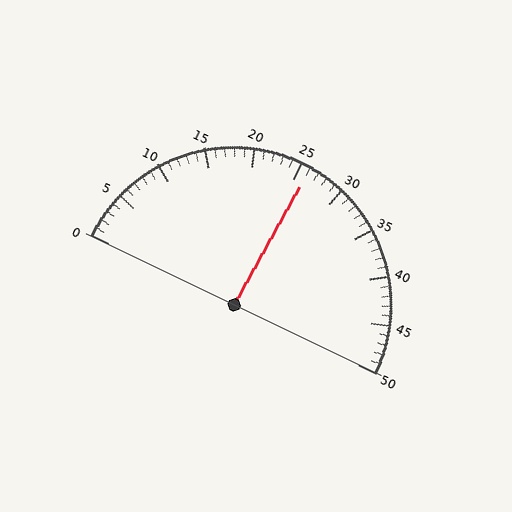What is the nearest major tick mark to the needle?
The nearest major tick mark is 25.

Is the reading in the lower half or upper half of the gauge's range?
The reading is in the upper half of the range (0 to 50).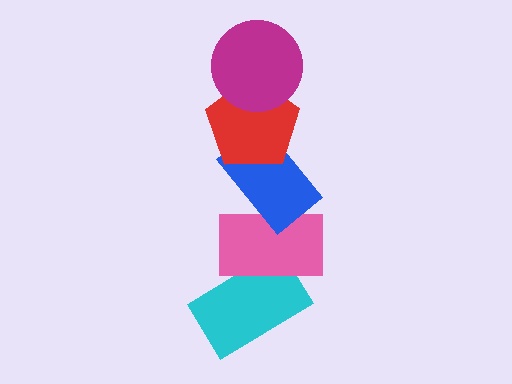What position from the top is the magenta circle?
The magenta circle is 1st from the top.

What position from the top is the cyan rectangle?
The cyan rectangle is 5th from the top.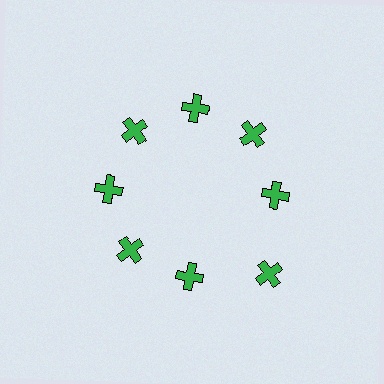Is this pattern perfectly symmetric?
No. The 8 green crosses are arranged in a ring, but one element near the 4 o'clock position is pushed outward from the center, breaking the 8-fold rotational symmetry.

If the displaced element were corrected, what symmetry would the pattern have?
It would have 8-fold rotational symmetry — the pattern would map onto itself every 45 degrees.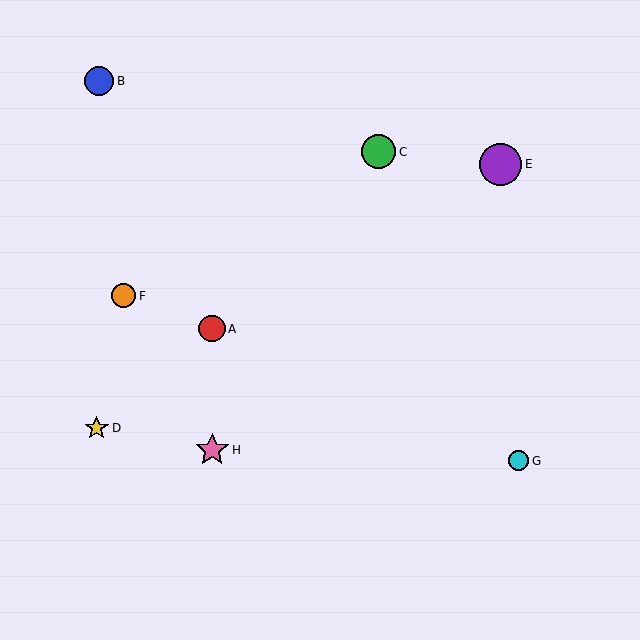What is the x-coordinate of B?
Object B is at x≈99.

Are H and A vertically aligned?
Yes, both are at x≈212.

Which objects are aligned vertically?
Objects A, H are aligned vertically.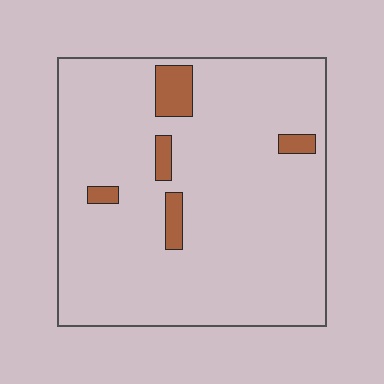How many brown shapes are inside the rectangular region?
5.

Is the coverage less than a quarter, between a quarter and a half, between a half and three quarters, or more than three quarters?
Less than a quarter.